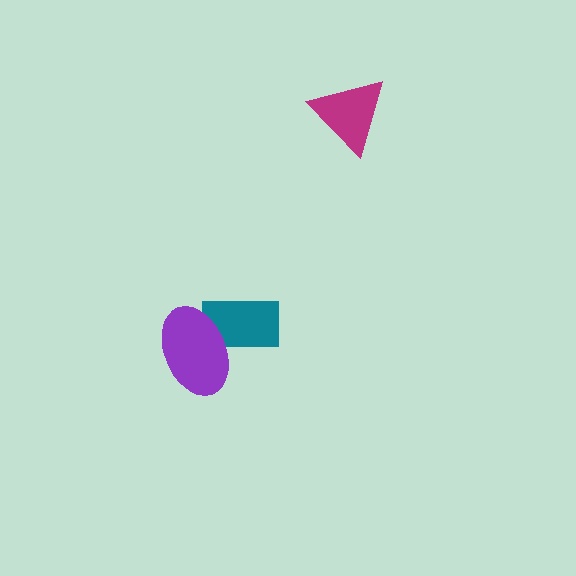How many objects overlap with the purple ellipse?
1 object overlaps with the purple ellipse.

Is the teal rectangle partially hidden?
Yes, it is partially covered by another shape.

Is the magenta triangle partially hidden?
No, no other shape covers it.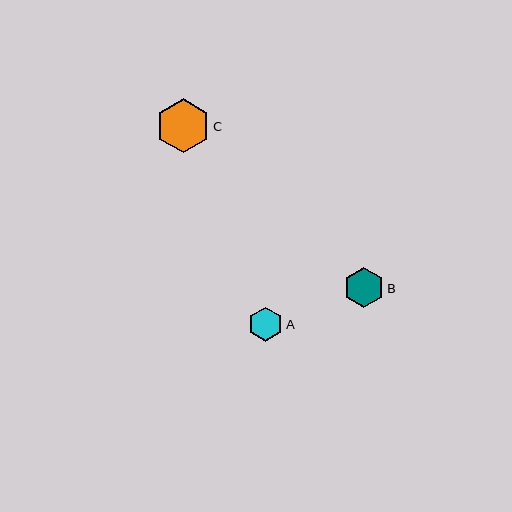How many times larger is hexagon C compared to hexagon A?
Hexagon C is approximately 1.6 times the size of hexagon A.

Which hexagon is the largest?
Hexagon C is the largest with a size of approximately 54 pixels.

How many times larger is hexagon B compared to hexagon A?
Hexagon B is approximately 1.2 times the size of hexagon A.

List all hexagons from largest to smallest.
From largest to smallest: C, B, A.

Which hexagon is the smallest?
Hexagon A is the smallest with a size of approximately 34 pixels.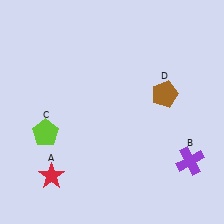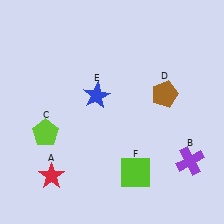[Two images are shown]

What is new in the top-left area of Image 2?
A blue star (E) was added in the top-left area of Image 2.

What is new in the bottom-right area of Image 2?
A lime square (F) was added in the bottom-right area of Image 2.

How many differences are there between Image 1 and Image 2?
There are 2 differences between the two images.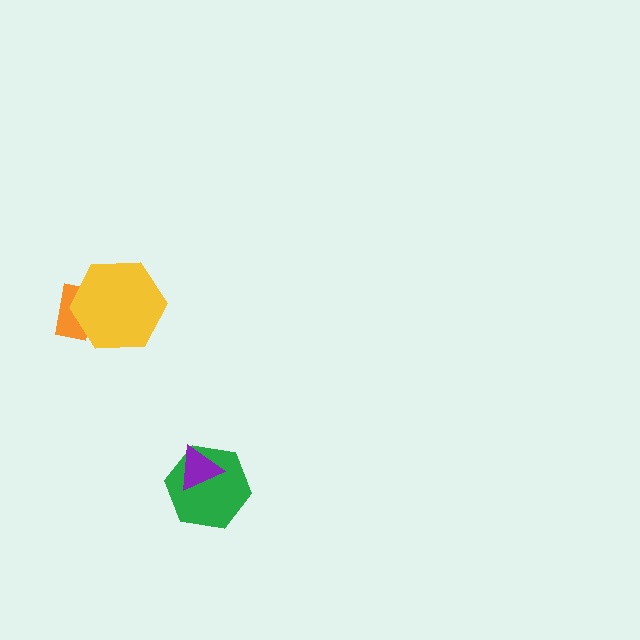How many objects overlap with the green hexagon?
1 object overlaps with the green hexagon.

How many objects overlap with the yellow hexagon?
1 object overlaps with the yellow hexagon.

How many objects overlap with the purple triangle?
1 object overlaps with the purple triangle.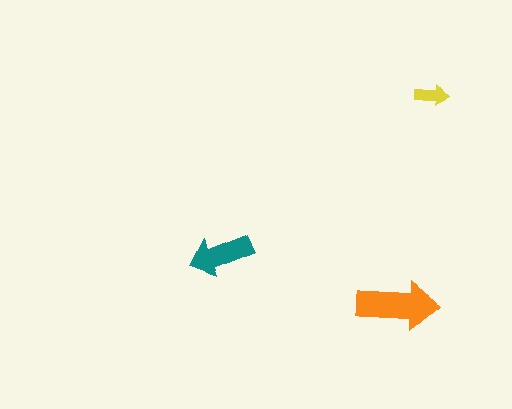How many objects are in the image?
There are 3 objects in the image.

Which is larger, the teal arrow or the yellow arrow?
The teal one.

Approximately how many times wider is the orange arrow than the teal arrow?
About 1.5 times wider.